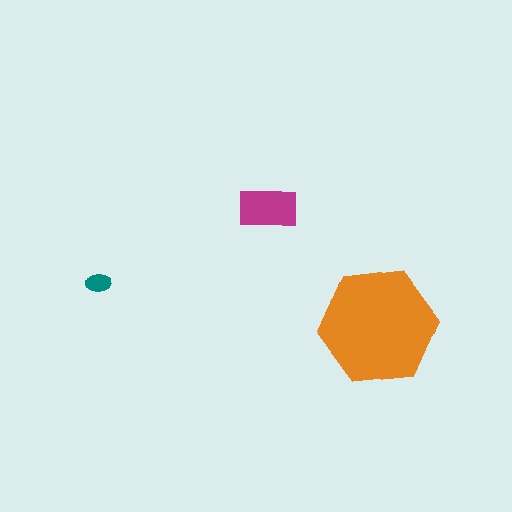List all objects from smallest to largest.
The teal ellipse, the magenta rectangle, the orange hexagon.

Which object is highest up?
The magenta rectangle is topmost.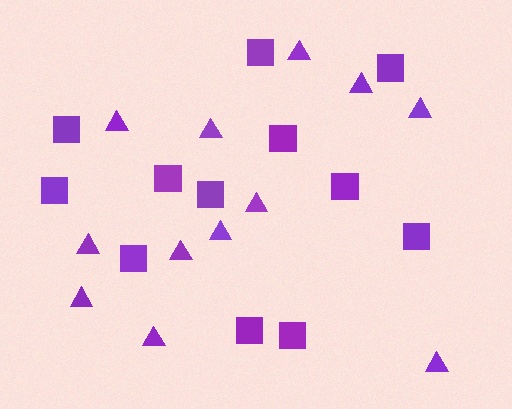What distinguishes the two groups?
There are 2 groups: one group of triangles (12) and one group of squares (12).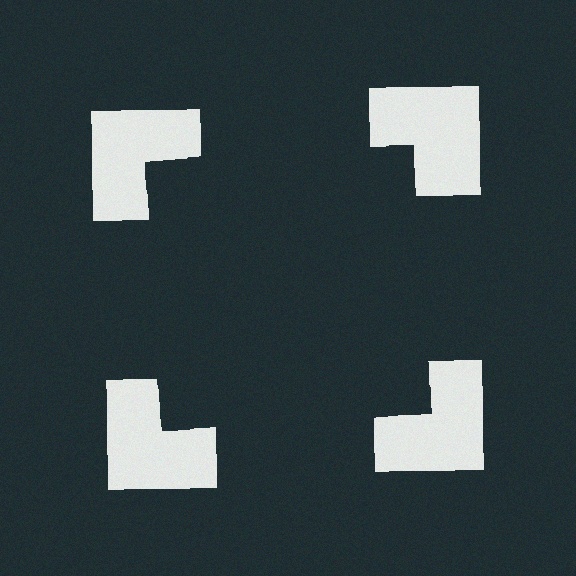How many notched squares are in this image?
There are 4 — one at each vertex of the illusory square.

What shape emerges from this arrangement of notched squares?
An illusory square — its edges are inferred from the aligned wedge cuts in the notched squares, not physically drawn.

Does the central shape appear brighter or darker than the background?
It typically appears slightly darker than the background, even though no actual brightness change is drawn.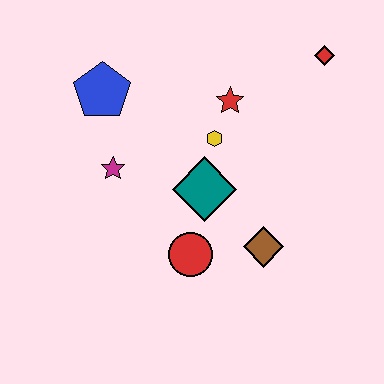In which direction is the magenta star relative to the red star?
The magenta star is to the left of the red star.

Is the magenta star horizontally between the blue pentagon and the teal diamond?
Yes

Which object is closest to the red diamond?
The red star is closest to the red diamond.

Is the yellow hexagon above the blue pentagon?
No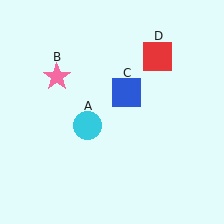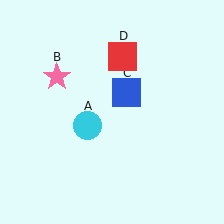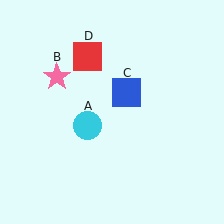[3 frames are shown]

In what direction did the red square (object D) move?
The red square (object D) moved left.